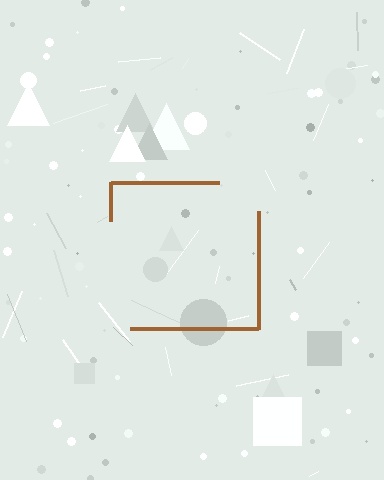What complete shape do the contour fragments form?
The contour fragments form a square.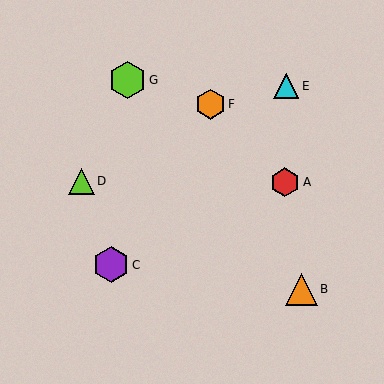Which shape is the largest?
The lime hexagon (labeled G) is the largest.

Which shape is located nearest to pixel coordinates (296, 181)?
The red hexagon (labeled A) at (285, 182) is nearest to that location.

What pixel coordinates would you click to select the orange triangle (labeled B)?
Click at (301, 289) to select the orange triangle B.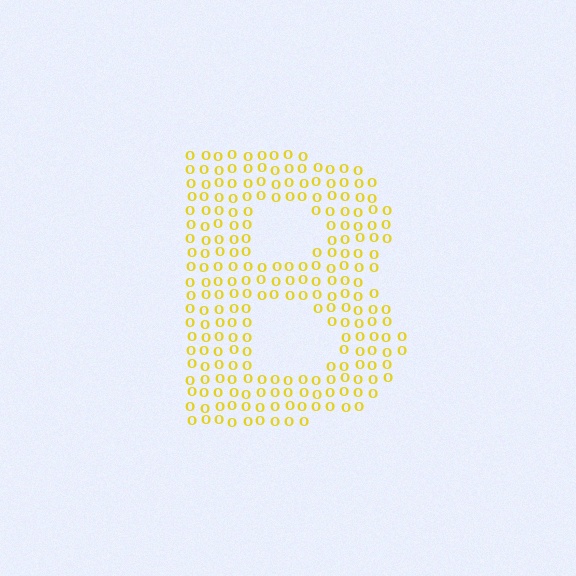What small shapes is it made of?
It is made of small letter O's.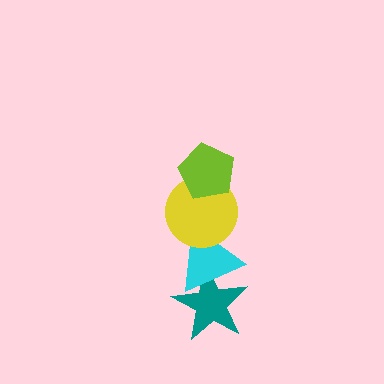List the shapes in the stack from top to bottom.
From top to bottom: the lime pentagon, the yellow circle, the cyan triangle, the teal star.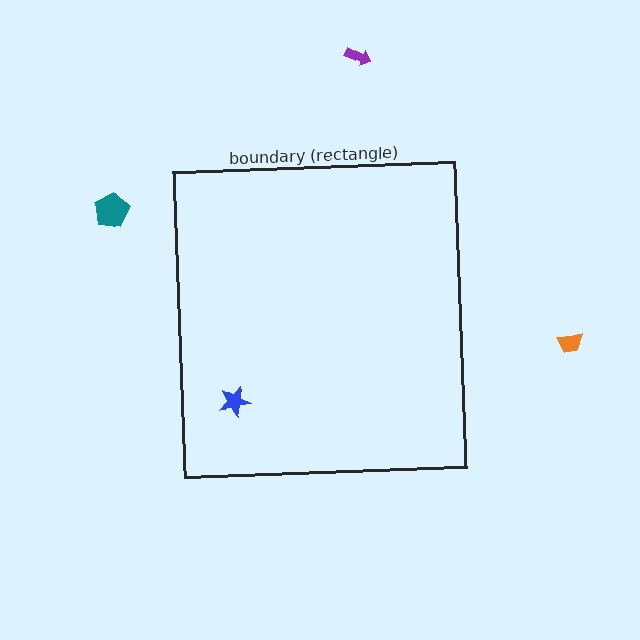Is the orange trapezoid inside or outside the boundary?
Outside.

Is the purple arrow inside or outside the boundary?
Outside.